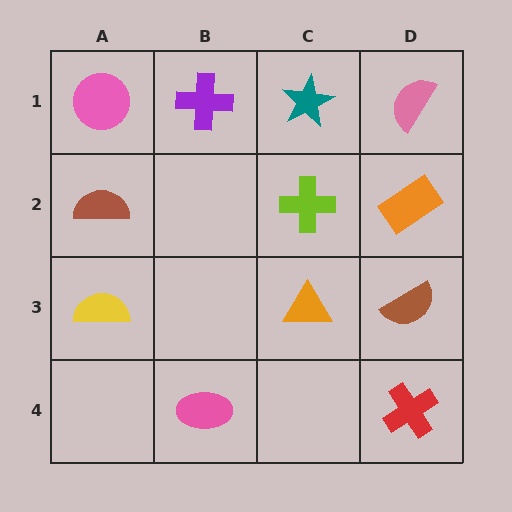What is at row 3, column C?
An orange triangle.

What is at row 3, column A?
A yellow semicircle.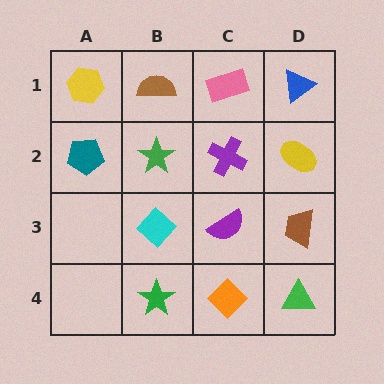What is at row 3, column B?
A cyan diamond.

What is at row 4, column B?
A green star.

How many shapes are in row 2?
4 shapes.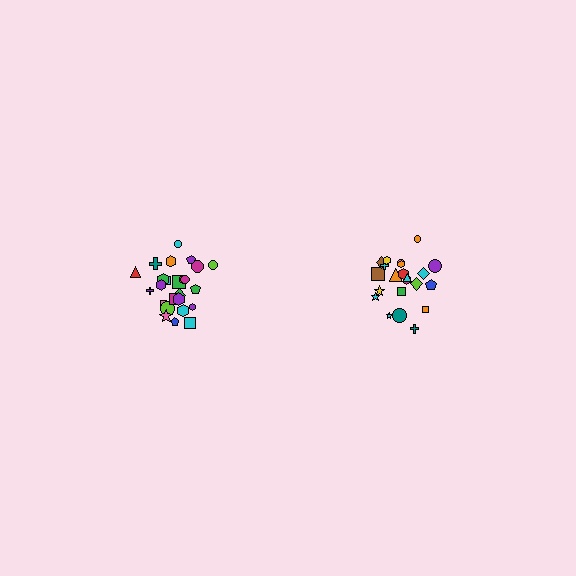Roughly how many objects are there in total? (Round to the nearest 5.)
Roughly 45 objects in total.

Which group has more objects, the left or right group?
The left group.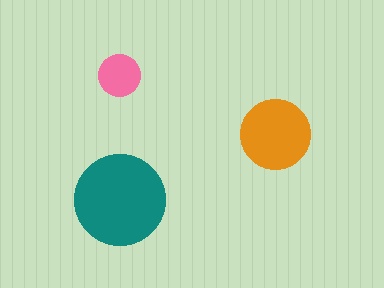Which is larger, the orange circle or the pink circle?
The orange one.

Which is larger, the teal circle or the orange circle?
The teal one.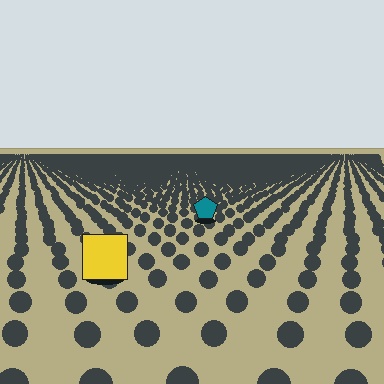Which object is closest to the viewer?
The yellow square is closest. The texture marks near it are larger and more spread out.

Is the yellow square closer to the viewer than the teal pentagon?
Yes. The yellow square is closer — you can tell from the texture gradient: the ground texture is coarser near it.